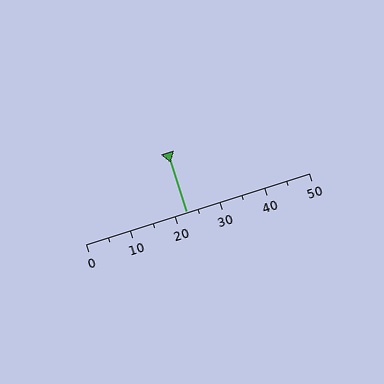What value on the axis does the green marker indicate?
The marker indicates approximately 22.5.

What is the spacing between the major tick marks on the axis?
The major ticks are spaced 10 apart.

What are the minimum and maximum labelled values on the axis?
The axis runs from 0 to 50.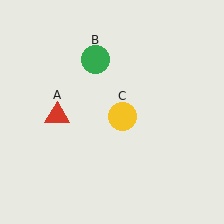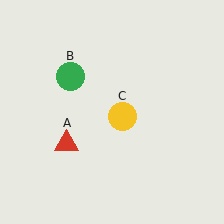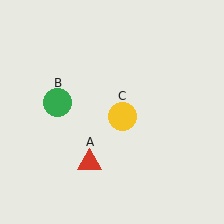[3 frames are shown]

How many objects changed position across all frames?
2 objects changed position: red triangle (object A), green circle (object B).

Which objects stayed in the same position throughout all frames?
Yellow circle (object C) remained stationary.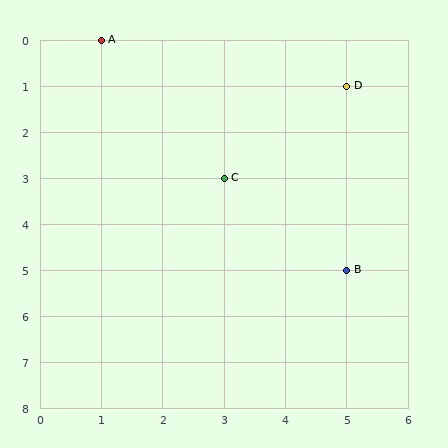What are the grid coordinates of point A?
Point A is at grid coordinates (1, 0).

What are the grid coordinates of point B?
Point B is at grid coordinates (5, 5).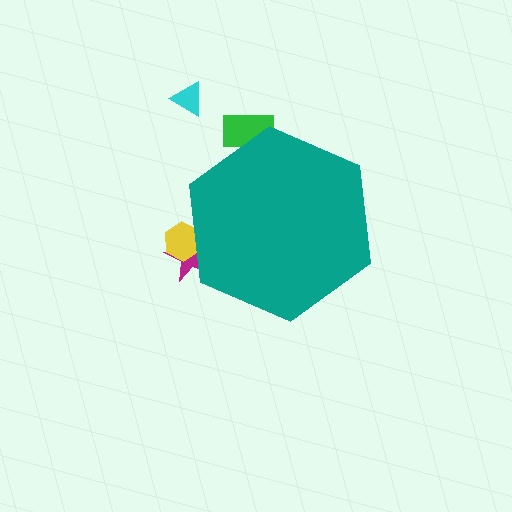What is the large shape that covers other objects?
A teal hexagon.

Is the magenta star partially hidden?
Yes, the magenta star is partially hidden behind the teal hexagon.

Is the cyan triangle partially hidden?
No, the cyan triangle is fully visible.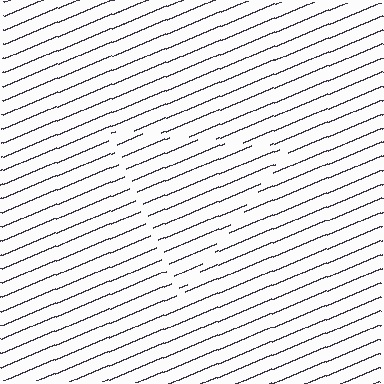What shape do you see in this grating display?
An illusory triangle. The interior of the shape contains the same grating, shifted by half a period — the contour is defined by the phase discontinuity where line-ends from the inner and outer gratings abut.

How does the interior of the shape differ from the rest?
The interior of the shape contains the same grating, shifted by half a period — the contour is defined by the phase discontinuity where line-ends from the inner and outer gratings abut.